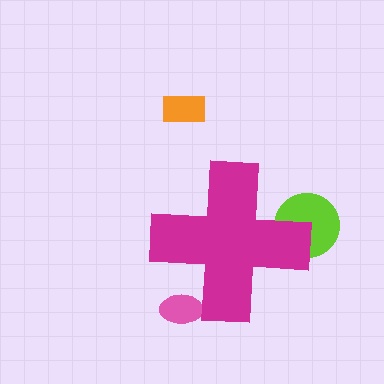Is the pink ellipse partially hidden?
Yes, the pink ellipse is partially hidden behind the magenta cross.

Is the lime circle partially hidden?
Yes, the lime circle is partially hidden behind the magenta cross.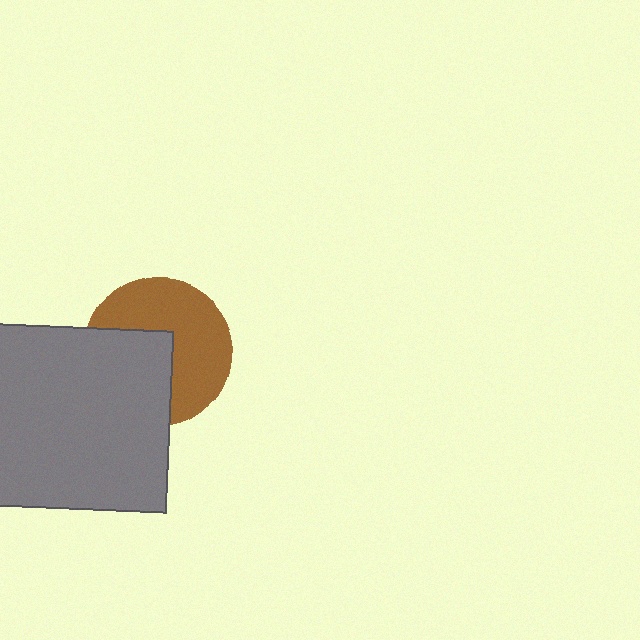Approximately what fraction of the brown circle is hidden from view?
Roughly 43% of the brown circle is hidden behind the gray square.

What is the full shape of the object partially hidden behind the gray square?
The partially hidden object is a brown circle.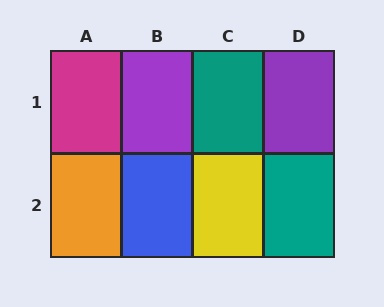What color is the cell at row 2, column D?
Teal.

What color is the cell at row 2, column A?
Orange.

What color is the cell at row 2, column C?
Yellow.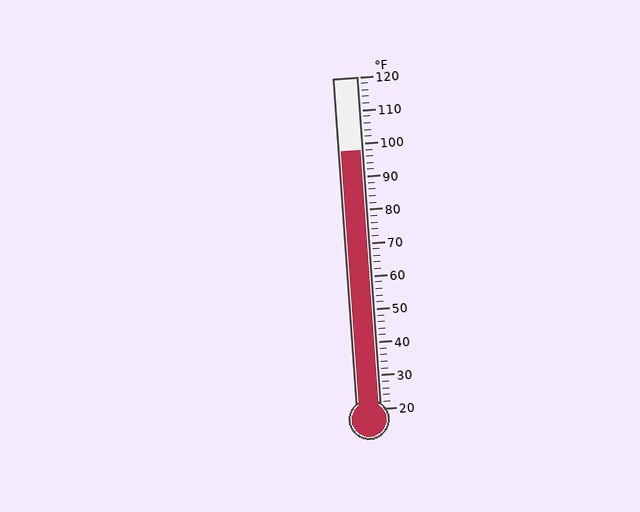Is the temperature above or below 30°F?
The temperature is above 30°F.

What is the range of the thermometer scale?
The thermometer scale ranges from 20°F to 120°F.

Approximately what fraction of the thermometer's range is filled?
The thermometer is filled to approximately 80% of its range.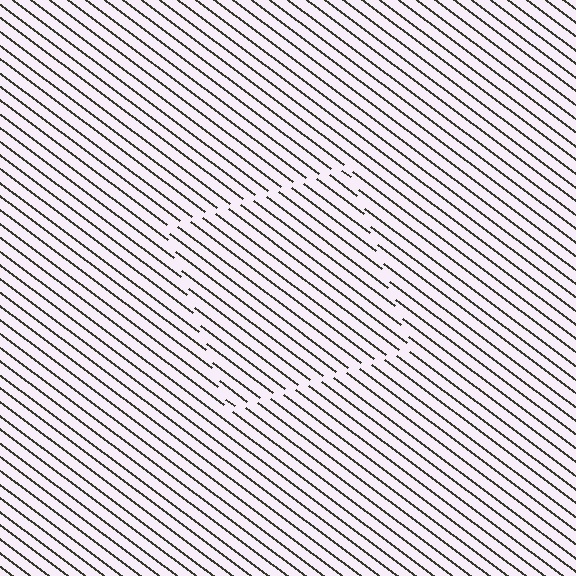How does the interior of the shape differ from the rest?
The interior of the shape contains the same grating, shifted by half a period — the contour is defined by the phase discontinuity where line-ends from the inner and outer gratings abut.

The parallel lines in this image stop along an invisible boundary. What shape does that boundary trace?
An illusory square. The interior of the shape contains the same grating, shifted by half a period — the contour is defined by the phase discontinuity where line-ends from the inner and outer gratings abut.